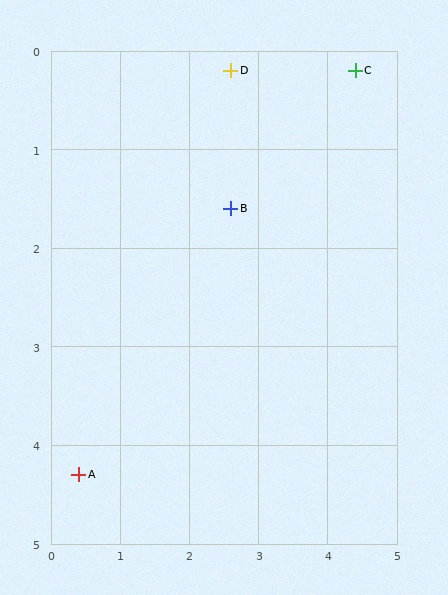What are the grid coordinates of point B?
Point B is at approximately (2.6, 1.6).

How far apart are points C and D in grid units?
Points C and D are about 1.8 grid units apart.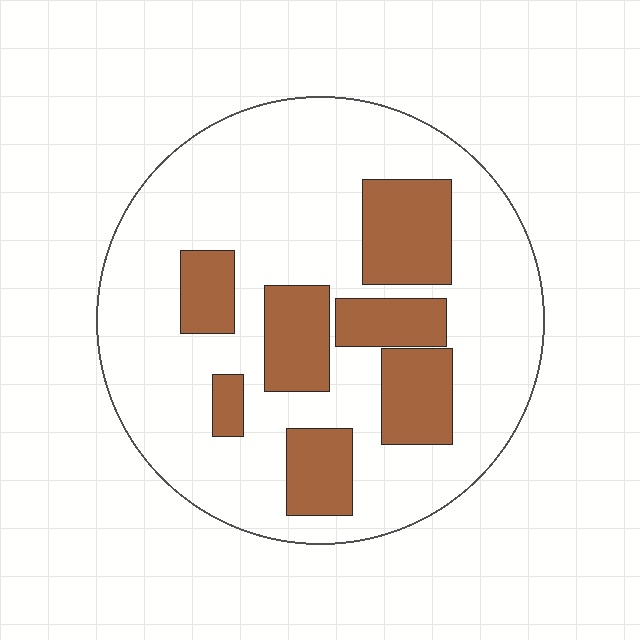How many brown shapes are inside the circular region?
7.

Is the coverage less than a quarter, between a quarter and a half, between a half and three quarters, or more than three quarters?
Between a quarter and a half.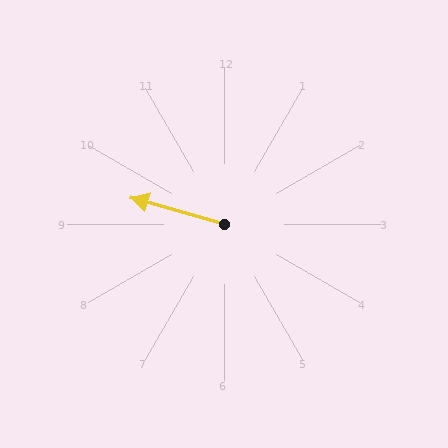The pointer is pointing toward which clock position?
Roughly 10 o'clock.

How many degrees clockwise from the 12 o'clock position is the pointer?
Approximately 286 degrees.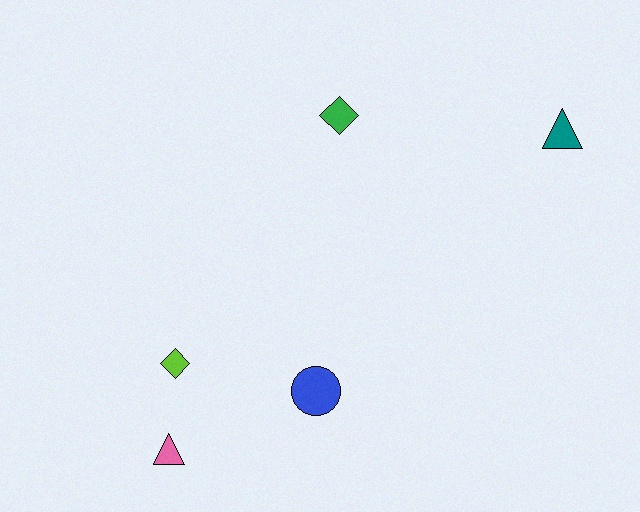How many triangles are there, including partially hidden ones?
There are 2 triangles.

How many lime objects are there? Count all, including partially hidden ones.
There is 1 lime object.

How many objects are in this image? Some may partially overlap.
There are 5 objects.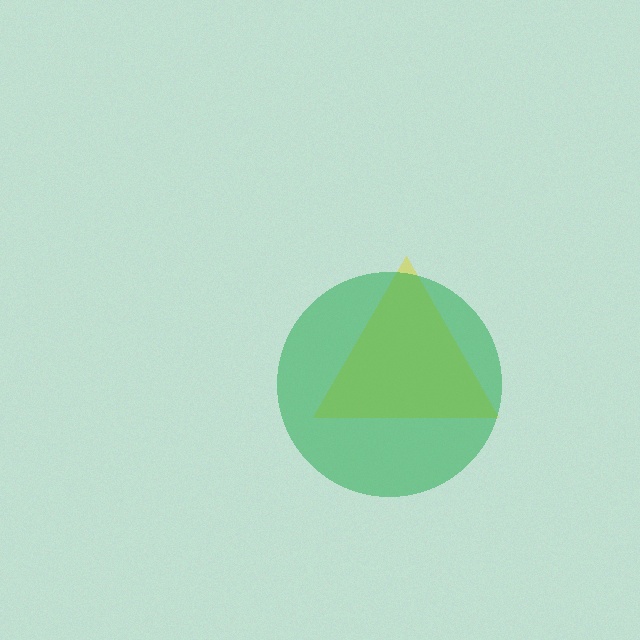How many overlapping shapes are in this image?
There are 2 overlapping shapes in the image.